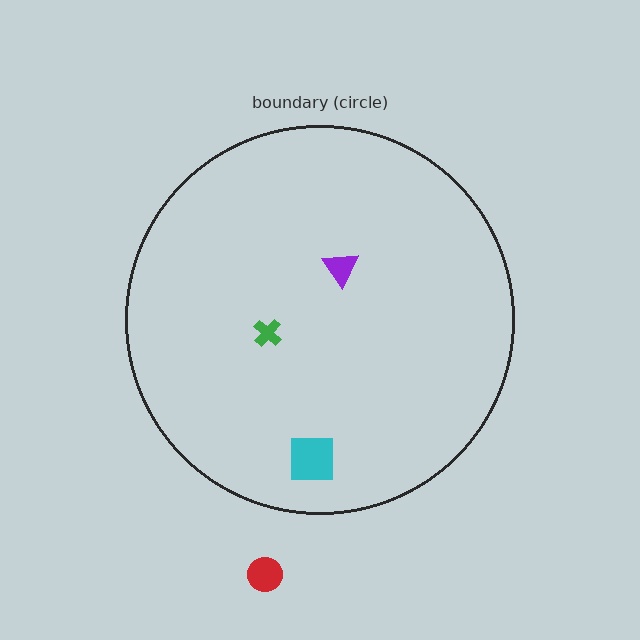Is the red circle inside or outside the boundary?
Outside.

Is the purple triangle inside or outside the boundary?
Inside.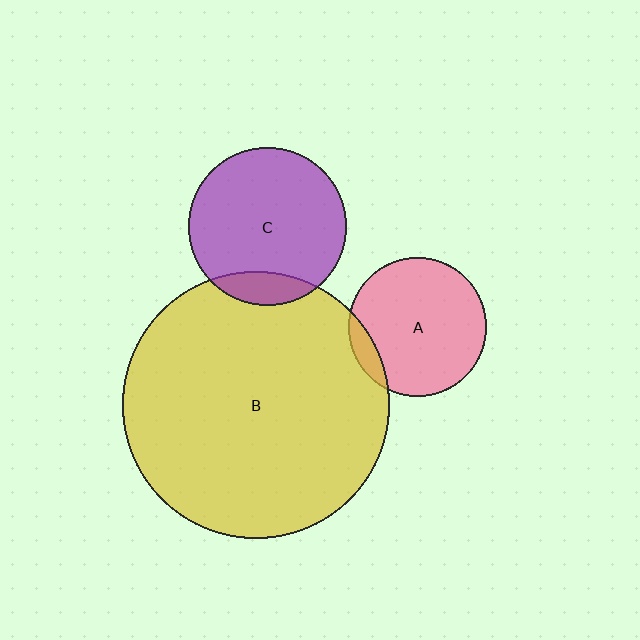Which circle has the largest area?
Circle B (yellow).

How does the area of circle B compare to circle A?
Approximately 3.7 times.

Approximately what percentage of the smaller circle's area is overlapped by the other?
Approximately 10%.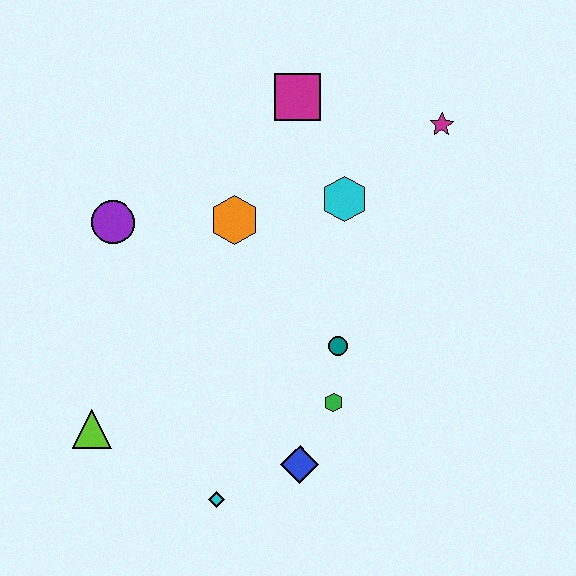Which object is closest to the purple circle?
The orange hexagon is closest to the purple circle.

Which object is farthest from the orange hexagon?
The cyan diamond is farthest from the orange hexagon.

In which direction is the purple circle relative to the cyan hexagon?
The purple circle is to the left of the cyan hexagon.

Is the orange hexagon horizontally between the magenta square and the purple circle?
Yes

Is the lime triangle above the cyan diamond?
Yes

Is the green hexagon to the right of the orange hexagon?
Yes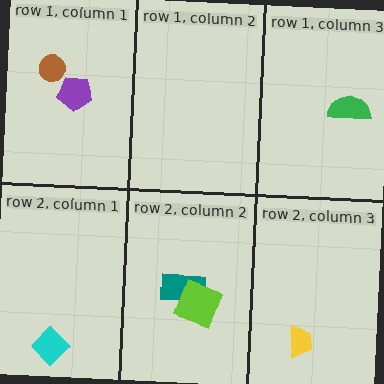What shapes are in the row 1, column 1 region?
The brown circle, the purple pentagon.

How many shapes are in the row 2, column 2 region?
2.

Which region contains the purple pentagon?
The row 1, column 1 region.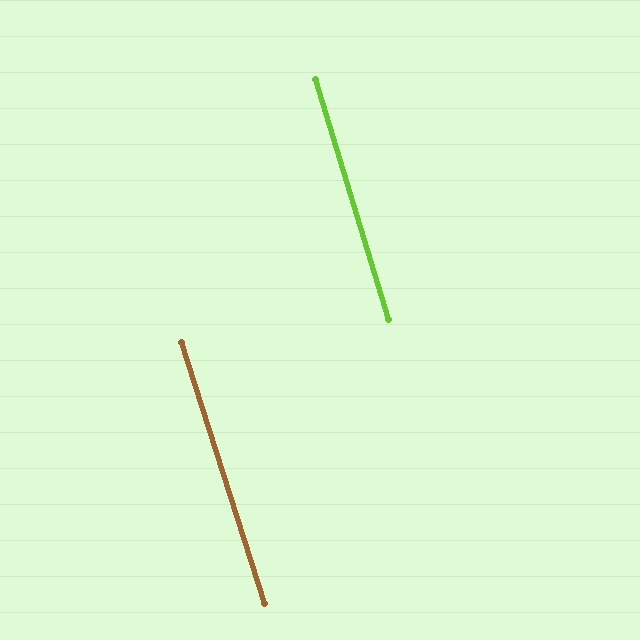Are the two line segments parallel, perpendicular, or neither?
Parallel — their directions differ by only 0.8°.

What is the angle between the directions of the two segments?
Approximately 1 degree.